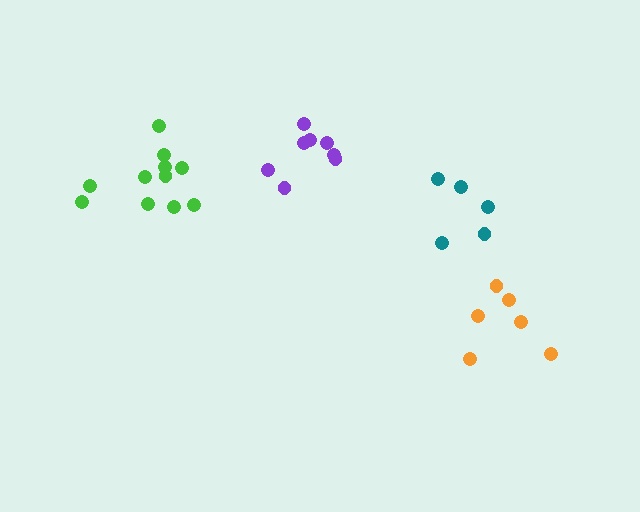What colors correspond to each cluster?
The clusters are colored: purple, teal, orange, green.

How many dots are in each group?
Group 1: 8 dots, Group 2: 5 dots, Group 3: 6 dots, Group 4: 11 dots (30 total).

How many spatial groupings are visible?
There are 4 spatial groupings.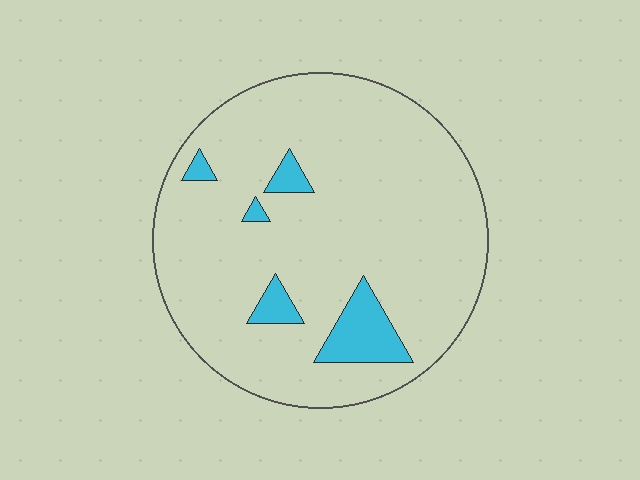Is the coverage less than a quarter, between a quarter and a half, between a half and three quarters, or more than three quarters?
Less than a quarter.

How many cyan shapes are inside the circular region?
5.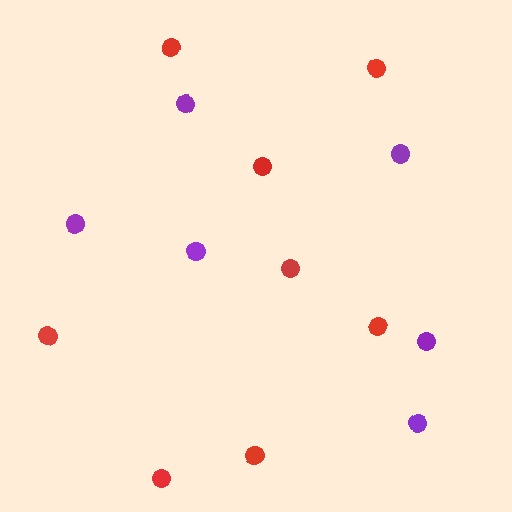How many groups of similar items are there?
There are 2 groups: one group of purple circles (6) and one group of red circles (8).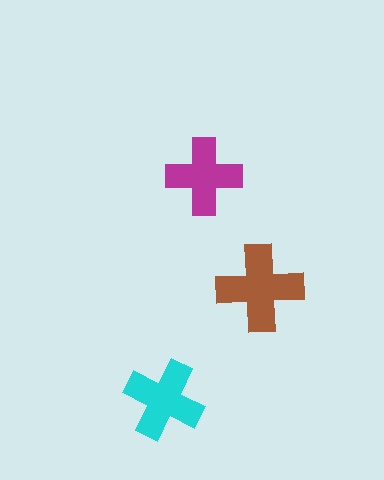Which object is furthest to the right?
The brown cross is rightmost.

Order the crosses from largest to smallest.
the brown one, the cyan one, the magenta one.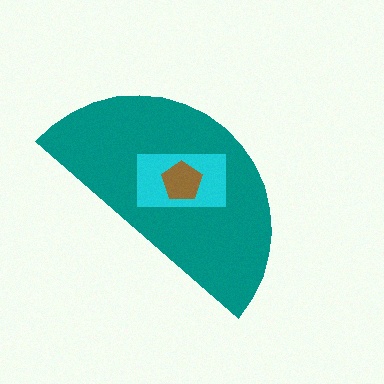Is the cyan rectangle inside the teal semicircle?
Yes.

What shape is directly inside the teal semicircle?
The cyan rectangle.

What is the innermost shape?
The brown pentagon.